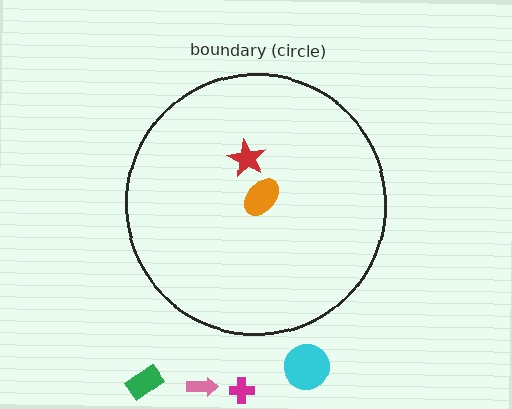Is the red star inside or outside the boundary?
Inside.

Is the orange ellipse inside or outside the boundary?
Inside.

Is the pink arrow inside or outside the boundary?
Outside.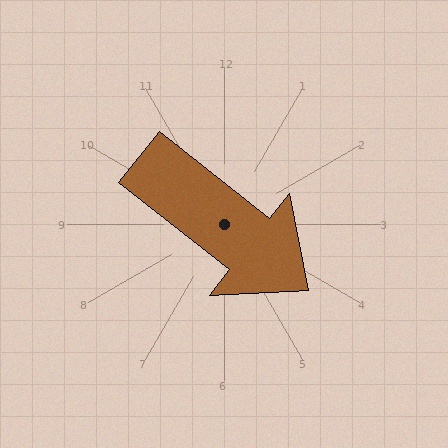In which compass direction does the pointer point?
Southeast.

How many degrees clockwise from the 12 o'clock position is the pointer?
Approximately 128 degrees.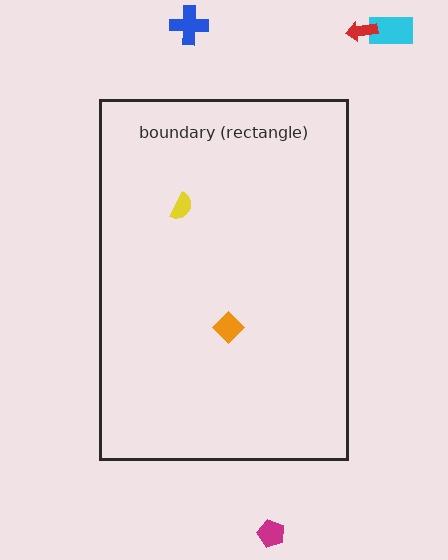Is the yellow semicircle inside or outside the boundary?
Inside.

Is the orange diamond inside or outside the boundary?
Inside.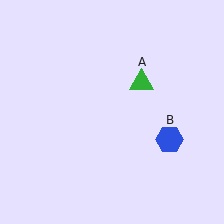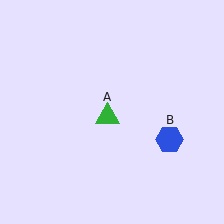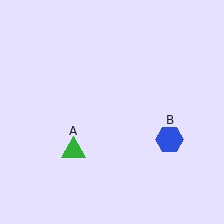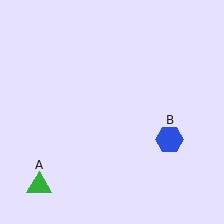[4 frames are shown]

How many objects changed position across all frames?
1 object changed position: green triangle (object A).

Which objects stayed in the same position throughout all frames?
Blue hexagon (object B) remained stationary.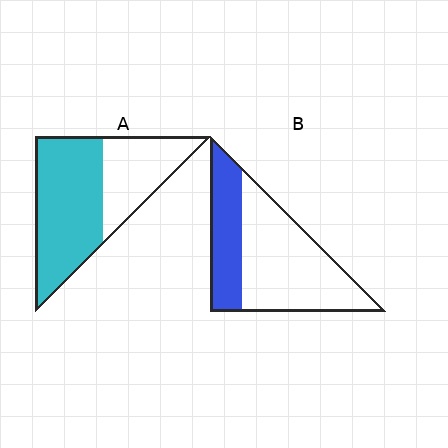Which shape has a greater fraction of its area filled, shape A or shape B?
Shape A.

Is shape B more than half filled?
No.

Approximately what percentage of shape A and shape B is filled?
A is approximately 60% and B is approximately 35%.